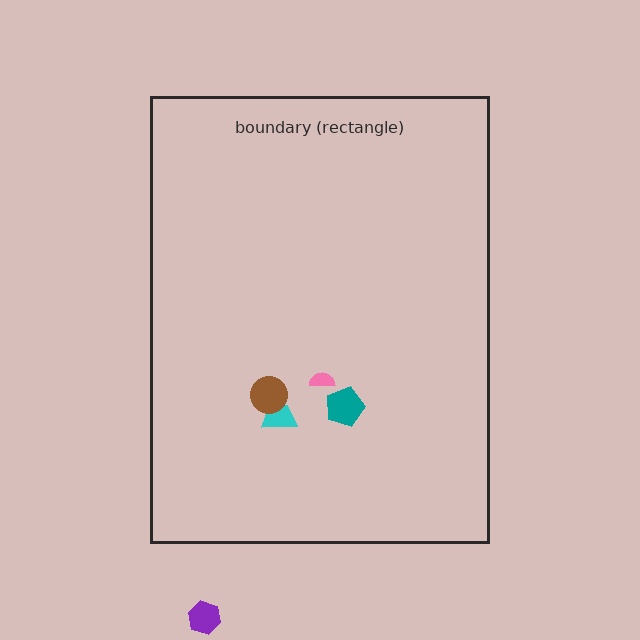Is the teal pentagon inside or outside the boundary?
Inside.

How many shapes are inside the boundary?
4 inside, 1 outside.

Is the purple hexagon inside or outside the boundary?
Outside.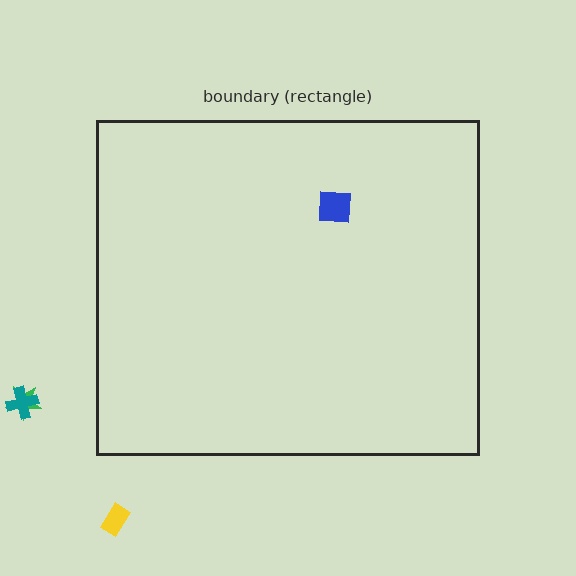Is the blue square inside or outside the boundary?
Inside.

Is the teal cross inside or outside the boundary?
Outside.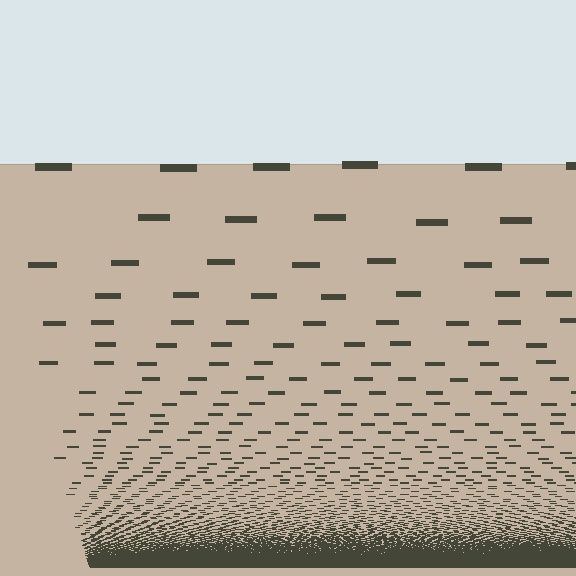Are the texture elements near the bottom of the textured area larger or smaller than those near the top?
Smaller. The gradient is inverted — elements near the bottom are smaller and denser.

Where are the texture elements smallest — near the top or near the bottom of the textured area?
Near the bottom.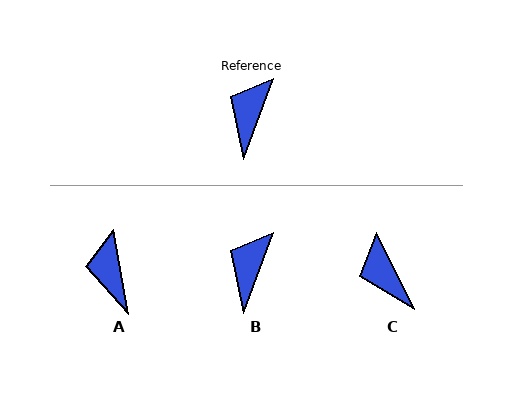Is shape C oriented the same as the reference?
No, it is off by about 47 degrees.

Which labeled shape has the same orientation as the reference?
B.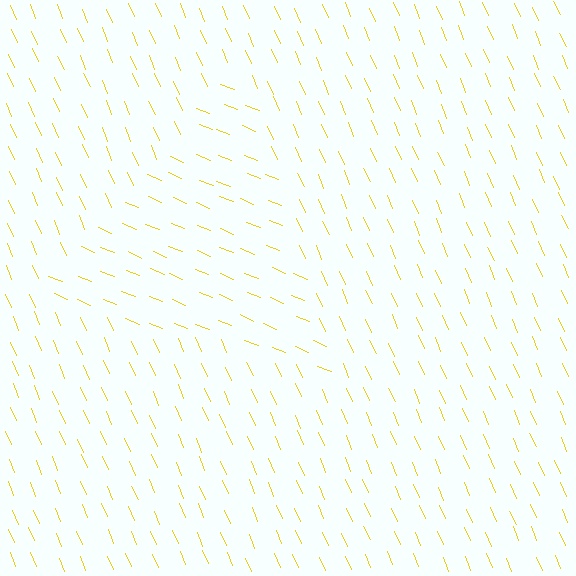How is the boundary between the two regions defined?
The boundary is defined purely by a change in line orientation (approximately 45 degrees difference). All lines are the same color and thickness.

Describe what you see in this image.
The image is filled with small yellow line segments. A triangle region in the image has lines oriented differently from the surrounding lines, creating a visible texture boundary.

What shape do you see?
I see a triangle.